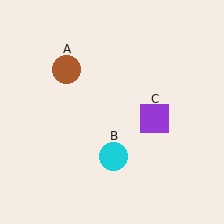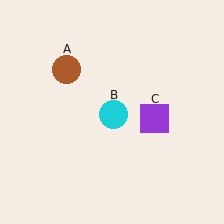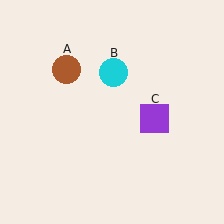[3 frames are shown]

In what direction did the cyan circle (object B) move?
The cyan circle (object B) moved up.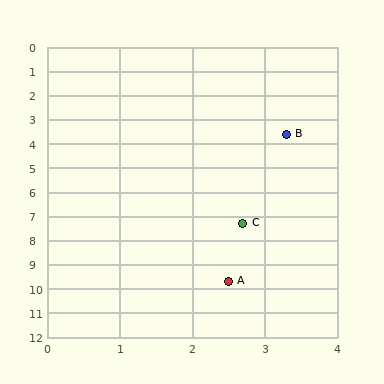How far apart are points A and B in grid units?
Points A and B are about 6.2 grid units apart.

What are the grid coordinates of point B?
Point B is at approximately (3.3, 3.6).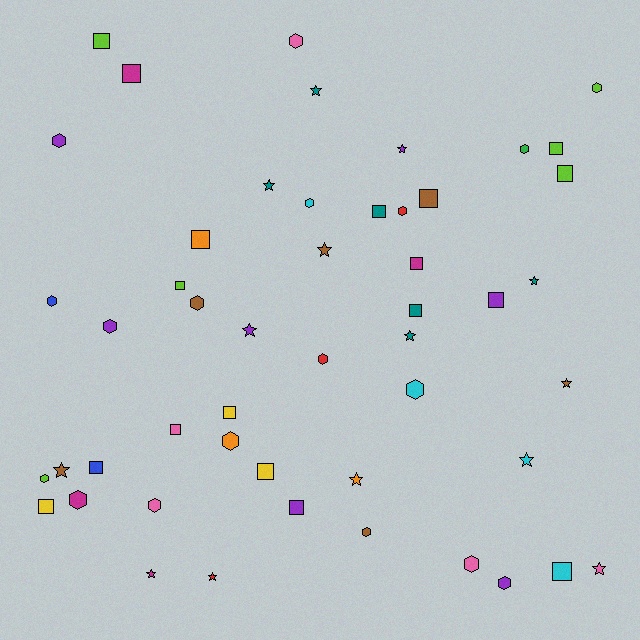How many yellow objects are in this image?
There are 3 yellow objects.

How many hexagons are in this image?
There are 18 hexagons.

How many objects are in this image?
There are 50 objects.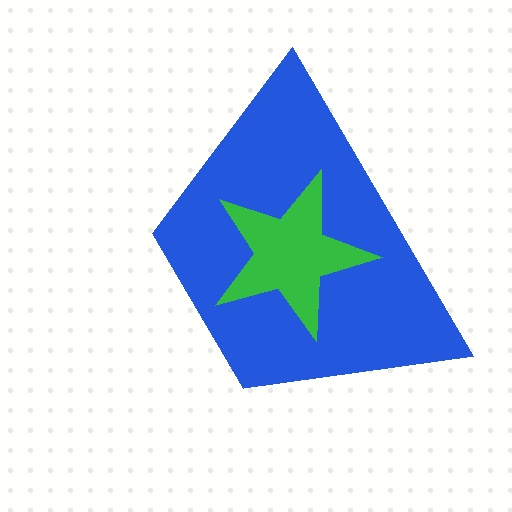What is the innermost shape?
The green star.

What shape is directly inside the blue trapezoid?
The green star.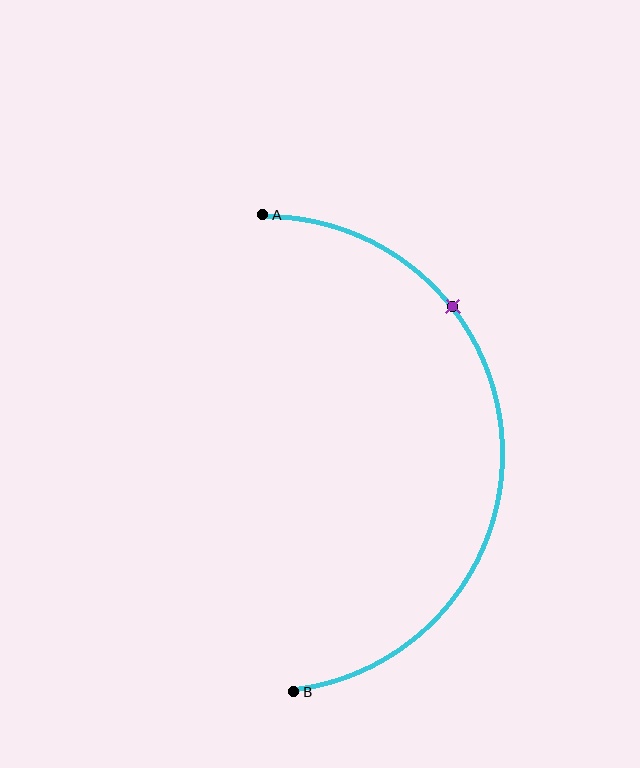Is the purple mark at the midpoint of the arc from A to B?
No. The purple mark lies on the arc but is closer to endpoint A. The arc midpoint would be at the point on the curve equidistant along the arc from both A and B.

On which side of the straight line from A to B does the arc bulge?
The arc bulges to the right of the straight line connecting A and B.